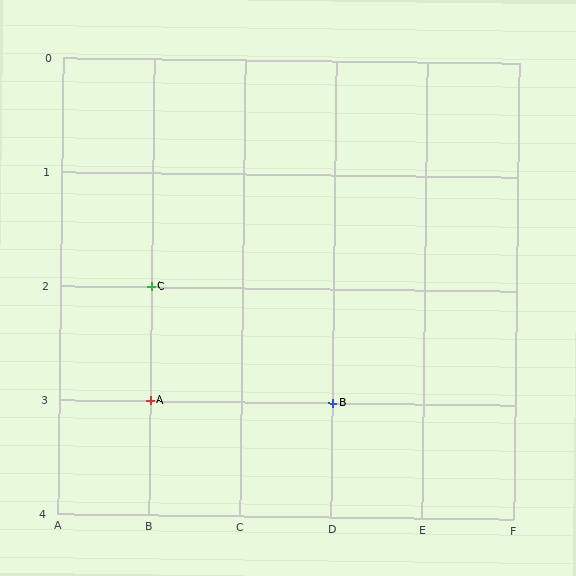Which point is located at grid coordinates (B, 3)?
Point A is at (B, 3).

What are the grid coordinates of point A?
Point A is at grid coordinates (B, 3).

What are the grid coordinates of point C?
Point C is at grid coordinates (B, 2).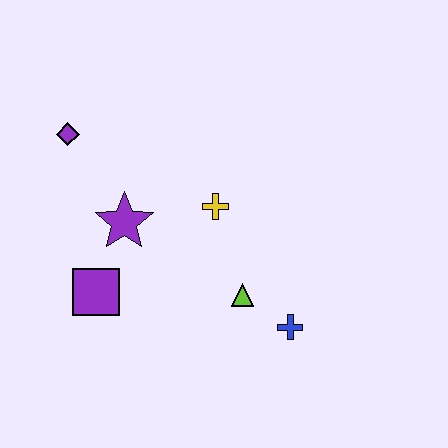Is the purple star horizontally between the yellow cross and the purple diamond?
Yes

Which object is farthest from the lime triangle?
The purple diamond is farthest from the lime triangle.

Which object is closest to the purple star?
The purple square is closest to the purple star.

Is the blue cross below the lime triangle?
Yes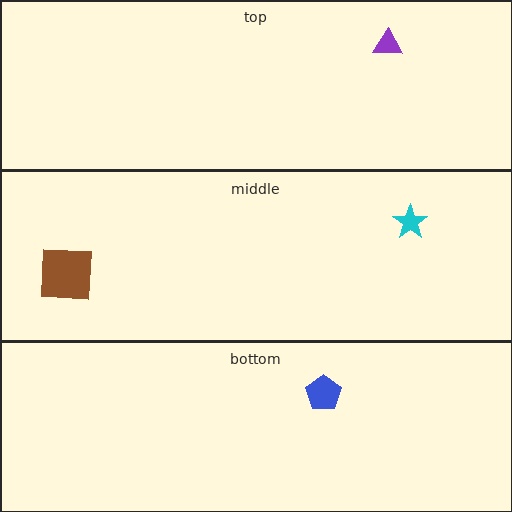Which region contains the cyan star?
The middle region.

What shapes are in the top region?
The purple triangle.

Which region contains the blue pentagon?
The bottom region.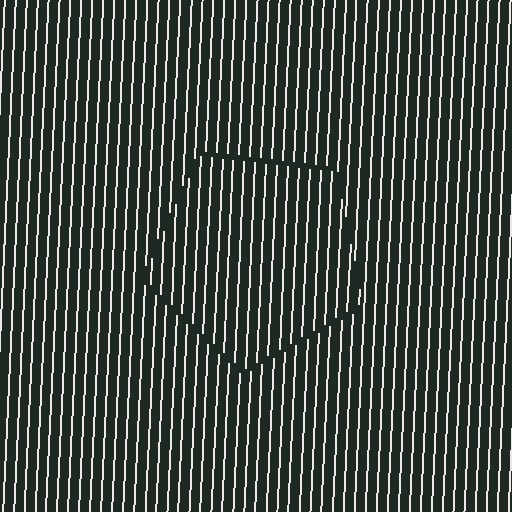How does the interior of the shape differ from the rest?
The interior of the shape contains the same grating, shifted by half a period — the contour is defined by the phase discontinuity where line-ends from the inner and outer gratings abut.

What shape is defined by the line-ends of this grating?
An illusory pentagon. The interior of the shape contains the same grating, shifted by half a period — the contour is defined by the phase discontinuity where line-ends from the inner and outer gratings abut.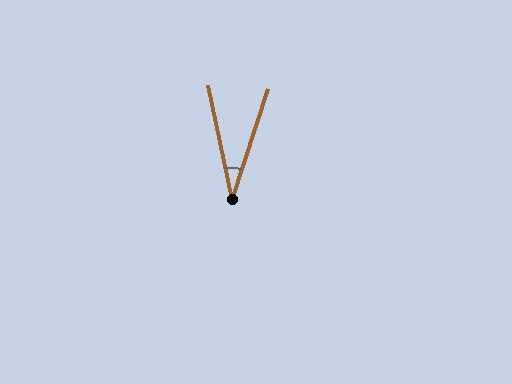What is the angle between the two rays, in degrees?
Approximately 30 degrees.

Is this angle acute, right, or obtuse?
It is acute.